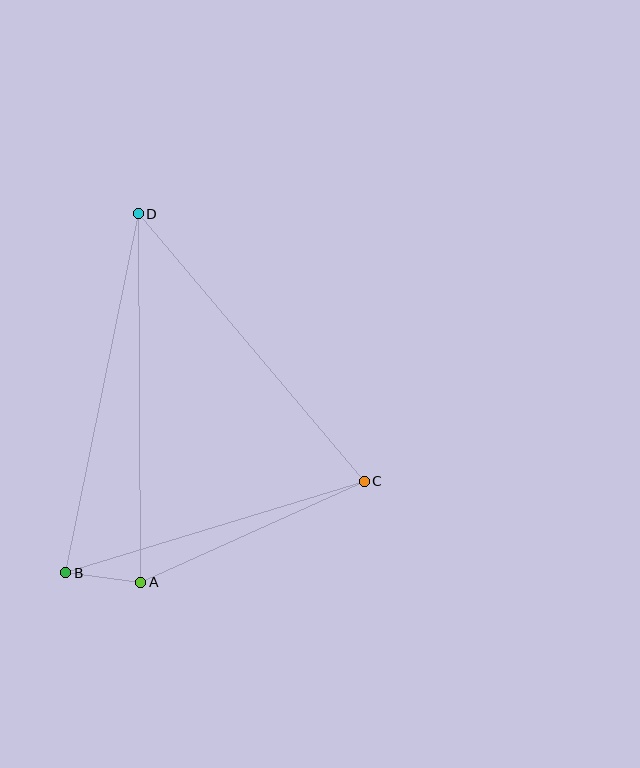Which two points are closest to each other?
Points A and B are closest to each other.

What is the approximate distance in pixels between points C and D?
The distance between C and D is approximately 350 pixels.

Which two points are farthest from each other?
Points A and D are farthest from each other.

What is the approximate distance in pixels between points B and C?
The distance between B and C is approximately 312 pixels.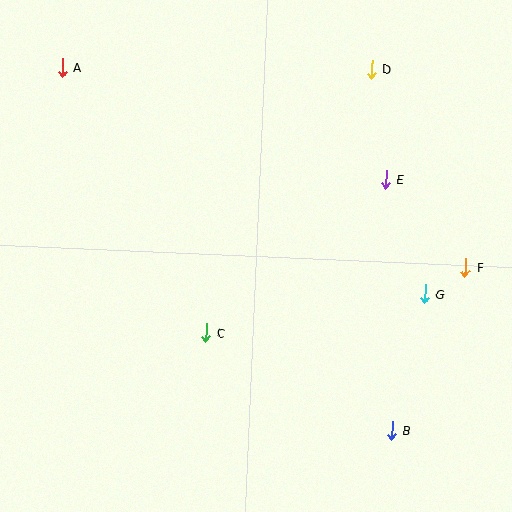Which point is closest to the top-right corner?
Point D is closest to the top-right corner.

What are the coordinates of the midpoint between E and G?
The midpoint between E and G is at (405, 237).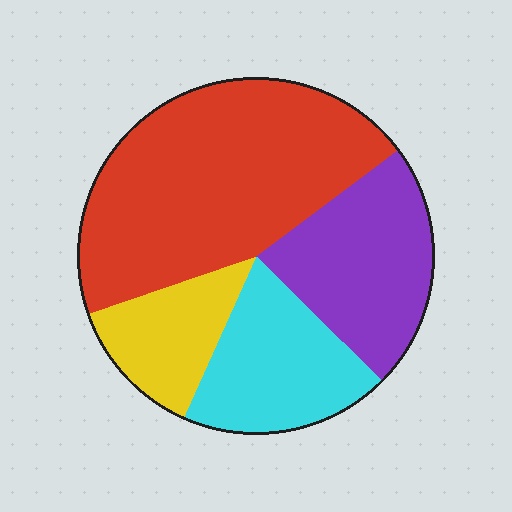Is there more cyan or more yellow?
Cyan.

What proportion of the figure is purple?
Purple takes up about one quarter (1/4) of the figure.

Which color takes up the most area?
Red, at roughly 45%.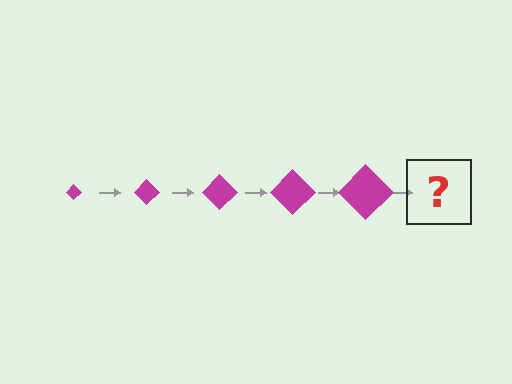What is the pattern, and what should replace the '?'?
The pattern is that the diamond gets progressively larger each step. The '?' should be a magenta diamond, larger than the previous one.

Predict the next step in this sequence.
The next step is a magenta diamond, larger than the previous one.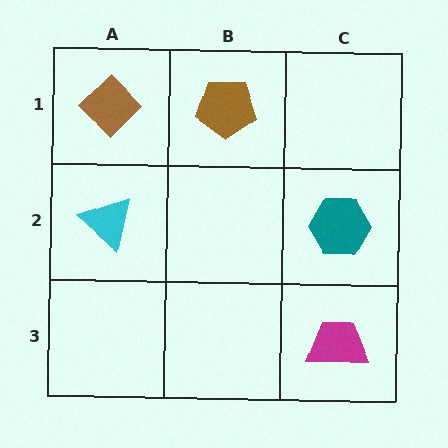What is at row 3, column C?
A magenta trapezoid.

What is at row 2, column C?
A teal hexagon.